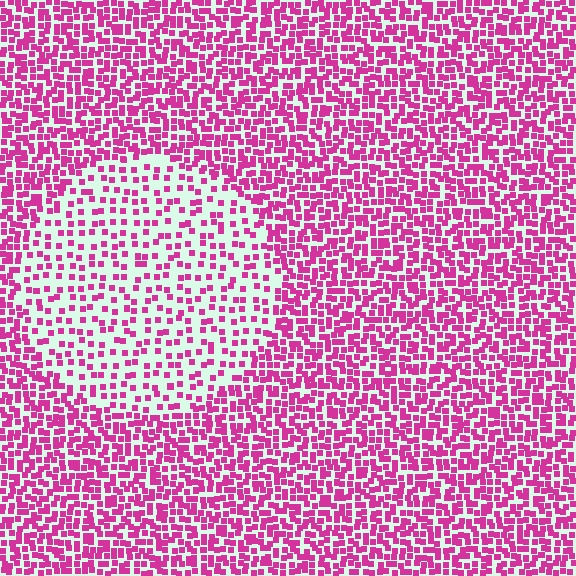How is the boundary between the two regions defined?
The boundary is defined by a change in element density (approximately 2.2x ratio). All elements are the same color, size, and shape.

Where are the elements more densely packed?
The elements are more densely packed outside the circle boundary.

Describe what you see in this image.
The image contains small magenta elements arranged at two different densities. A circle-shaped region is visible where the elements are less densely packed than the surrounding area.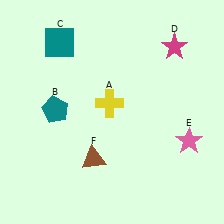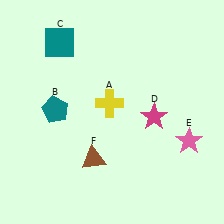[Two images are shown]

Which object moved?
The magenta star (D) moved down.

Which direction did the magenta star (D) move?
The magenta star (D) moved down.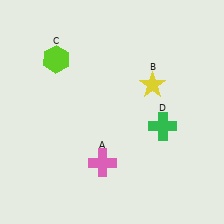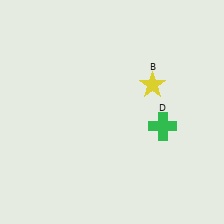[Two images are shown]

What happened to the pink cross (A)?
The pink cross (A) was removed in Image 2. It was in the bottom-left area of Image 1.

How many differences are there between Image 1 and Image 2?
There are 2 differences between the two images.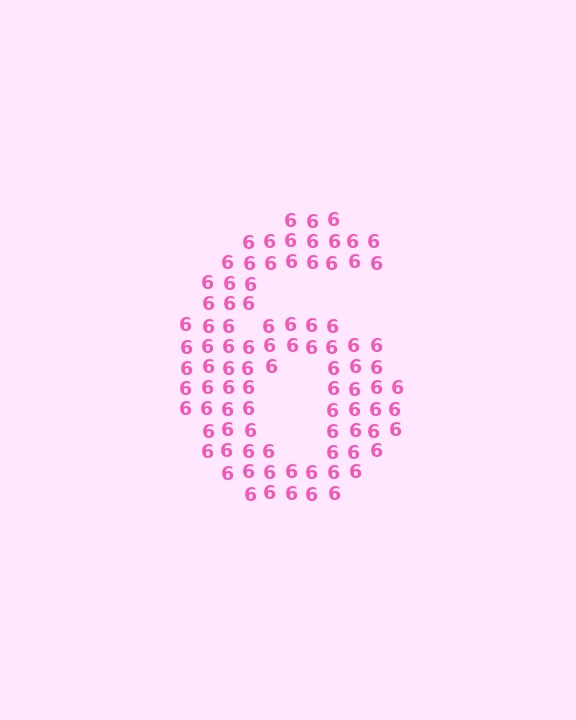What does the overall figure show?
The overall figure shows the digit 6.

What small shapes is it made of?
It is made of small digit 6's.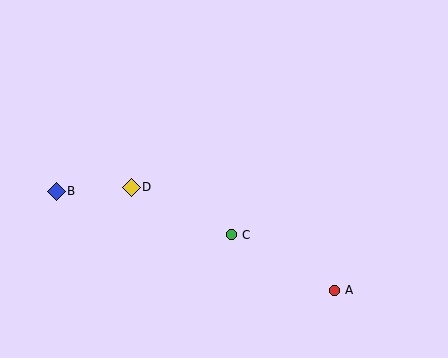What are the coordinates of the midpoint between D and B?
The midpoint between D and B is at (94, 189).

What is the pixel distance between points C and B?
The distance between C and B is 180 pixels.